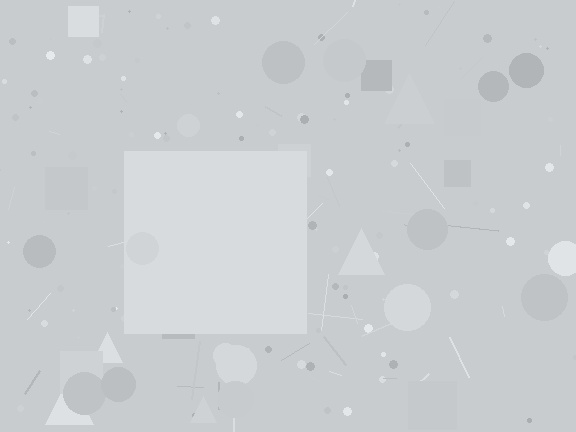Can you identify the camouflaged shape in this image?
The camouflaged shape is a square.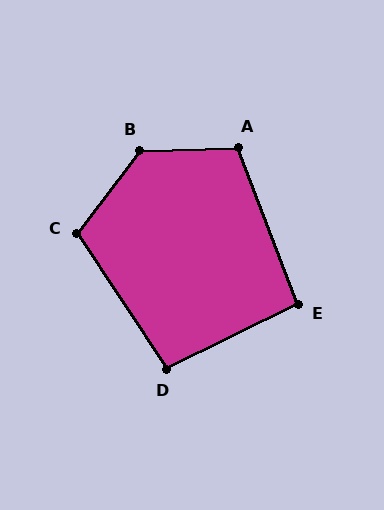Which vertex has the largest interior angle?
B, at approximately 129 degrees.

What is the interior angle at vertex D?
Approximately 97 degrees (obtuse).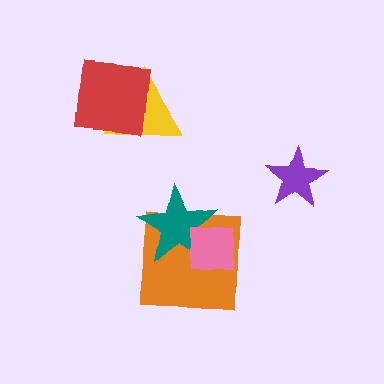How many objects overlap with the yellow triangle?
1 object overlaps with the yellow triangle.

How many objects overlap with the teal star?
2 objects overlap with the teal star.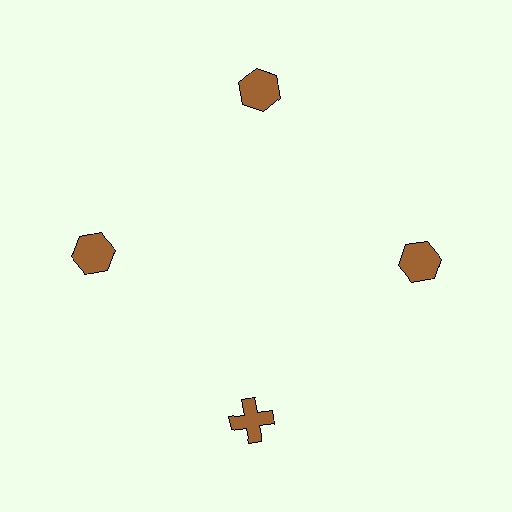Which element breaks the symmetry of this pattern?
The brown cross at roughly the 6 o'clock position breaks the symmetry. All other shapes are brown hexagons.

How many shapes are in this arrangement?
There are 4 shapes arranged in a ring pattern.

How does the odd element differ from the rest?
It has a different shape: cross instead of hexagon.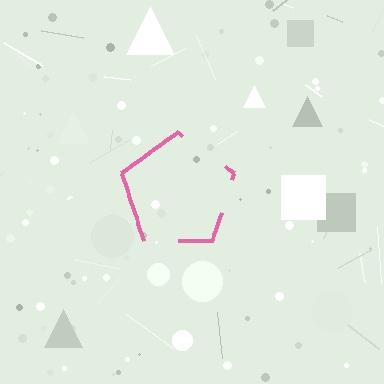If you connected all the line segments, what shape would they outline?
They would outline a pentagon.